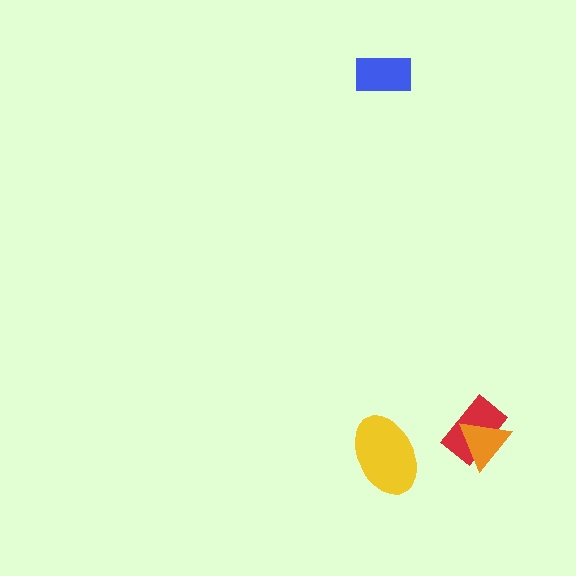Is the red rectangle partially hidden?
Yes, it is partially covered by another shape.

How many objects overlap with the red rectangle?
1 object overlaps with the red rectangle.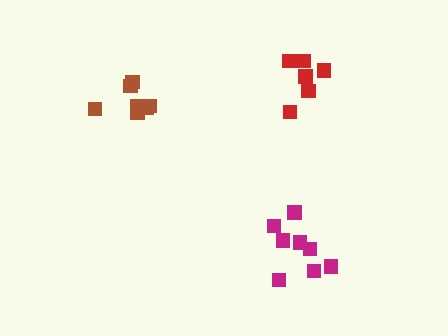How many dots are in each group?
Group 1: 7 dots, Group 2: 6 dots, Group 3: 8 dots (21 total).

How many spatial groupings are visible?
There are 3 spatial groupings.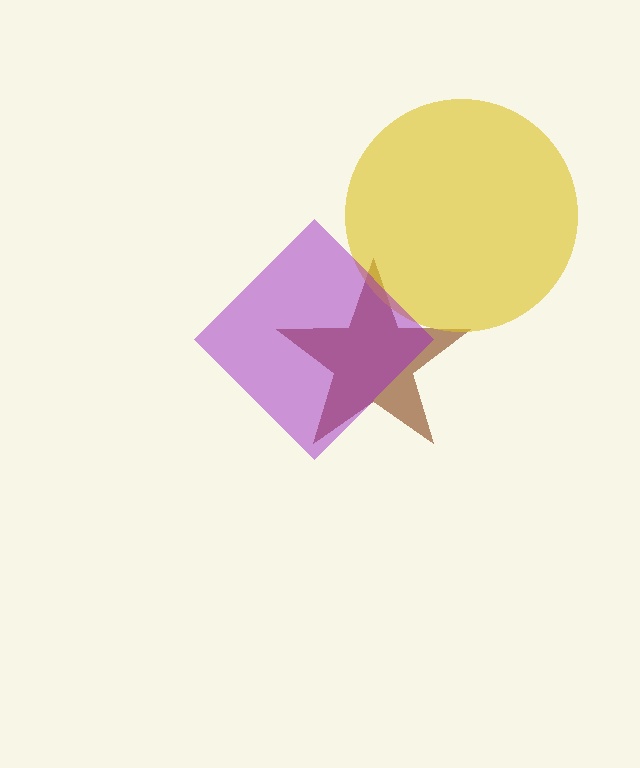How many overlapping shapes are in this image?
There are 3 overlapping shapes in the image.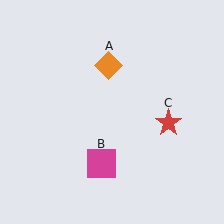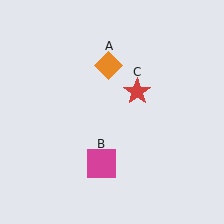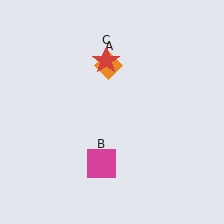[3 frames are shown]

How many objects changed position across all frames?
1 object changed position: red star (object C).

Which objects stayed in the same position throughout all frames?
Orange diamond (object A) and magenta square (object B) remained stationary.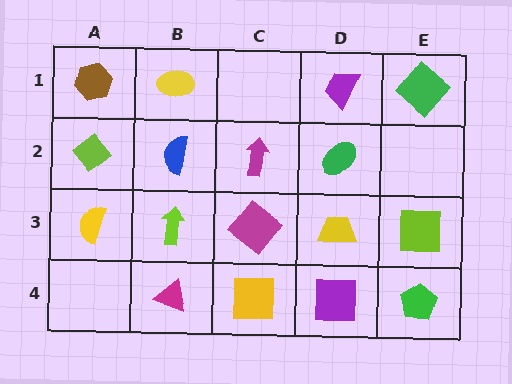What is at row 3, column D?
A yellow trapezoid.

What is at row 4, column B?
A magenta triangle.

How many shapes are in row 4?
4 shapes.